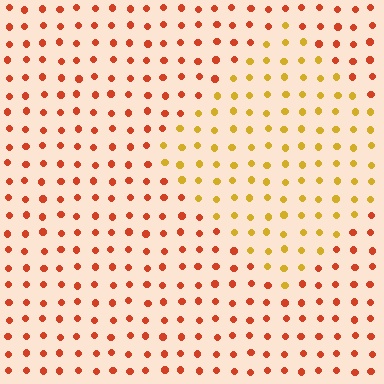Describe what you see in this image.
The image is filled with small red elements in a uniform arrangement. A diamond-shaped region is visible where the elements are tinted to a slightly different hue, forming a subtle color boundary.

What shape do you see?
I see a diamond.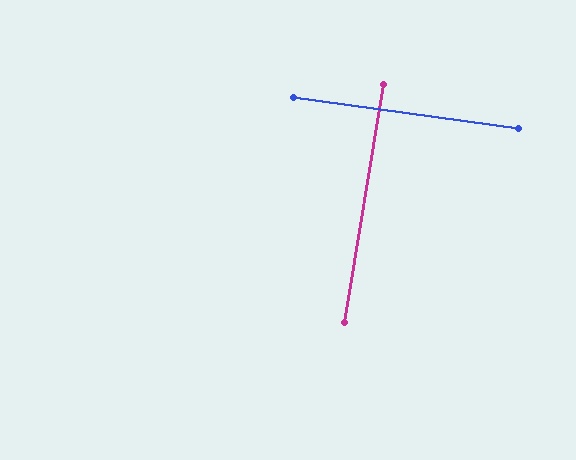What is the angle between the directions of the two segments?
Approximately 89 degrees.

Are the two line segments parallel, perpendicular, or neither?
Perpendicular — they meet at approximately 89°.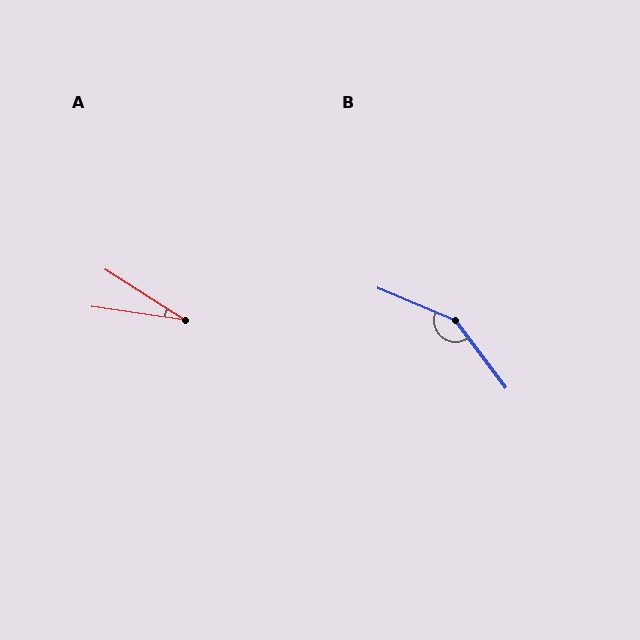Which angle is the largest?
B, at approximately 149 degrees.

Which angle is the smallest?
A, at approximately 24 degrees.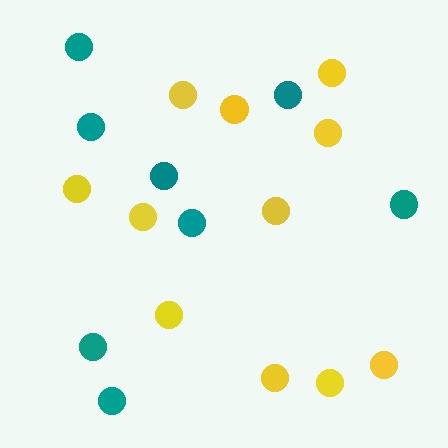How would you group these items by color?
There are 2 groups: one group of yellow circles (11) and one group of teal circles (8).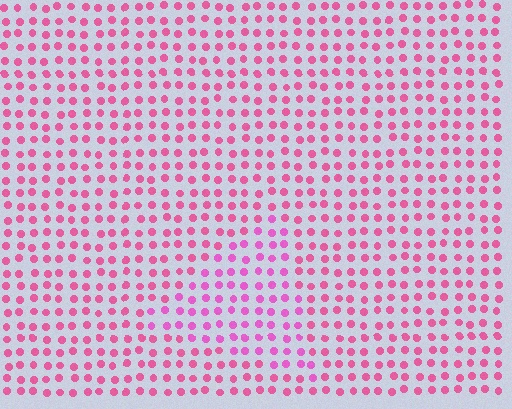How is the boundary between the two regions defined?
The boundary is defined purely by a slight shift in hue (about 20 degrees). Spacing, size, and orientation are identical on both sides.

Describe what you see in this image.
The image is filled with small pink elements in a uniform arrangement. A triangle-shaped region is visible where the elements are tinted to a slightly different hue, forming a subtle color boundary.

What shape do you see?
I see a triangle.